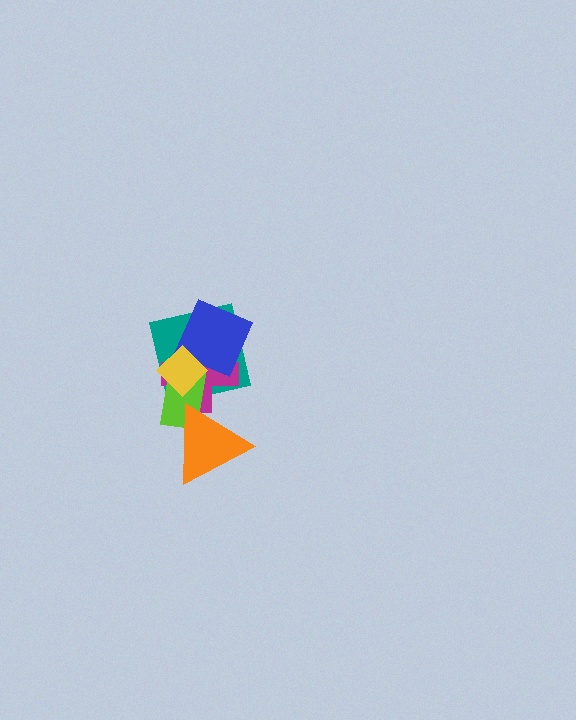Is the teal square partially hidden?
Yes, it is partially covered by another shape.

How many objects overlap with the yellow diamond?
4 objects overlap with the yellow diamond.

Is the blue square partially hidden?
Yes, it is partially covered by another shape.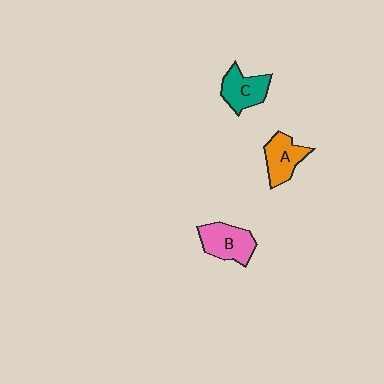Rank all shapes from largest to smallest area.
From largest to smallest: B (pink), C (teal), A (orange).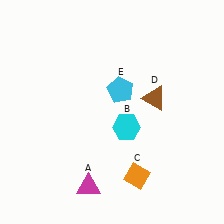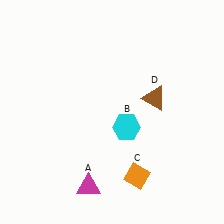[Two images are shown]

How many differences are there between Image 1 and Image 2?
There is 1 difference between the two images.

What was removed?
The cyan pentagon (E) was removed in Image 2.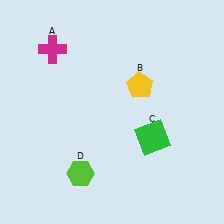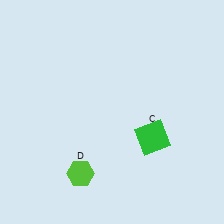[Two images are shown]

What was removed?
The yellow pentagon (B), the magenta cross (A) were removed in Image 2.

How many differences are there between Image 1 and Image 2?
There are 2 differences between the two images.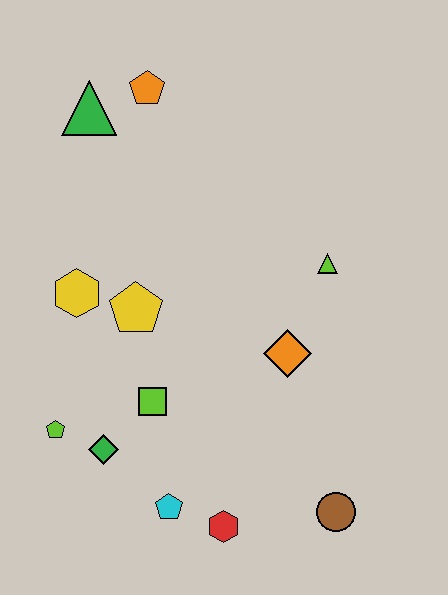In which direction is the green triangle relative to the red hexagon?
The green triangle is above the red hexagon.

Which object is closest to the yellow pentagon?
The yellow hexagon is closest to the yellow pentagon.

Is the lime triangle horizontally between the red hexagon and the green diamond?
No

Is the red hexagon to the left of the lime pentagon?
No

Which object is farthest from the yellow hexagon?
The brown circle is farthest from the yellow hexagon.